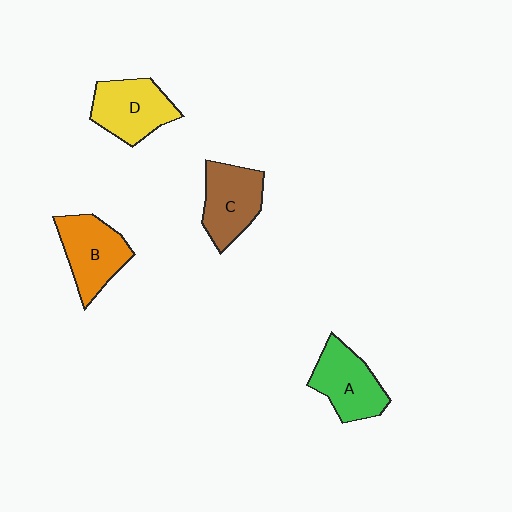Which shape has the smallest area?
Shape C (brown).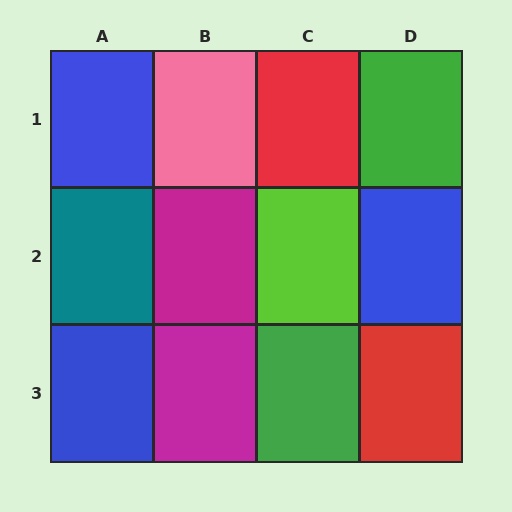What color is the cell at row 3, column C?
Green.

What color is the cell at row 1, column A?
Blue.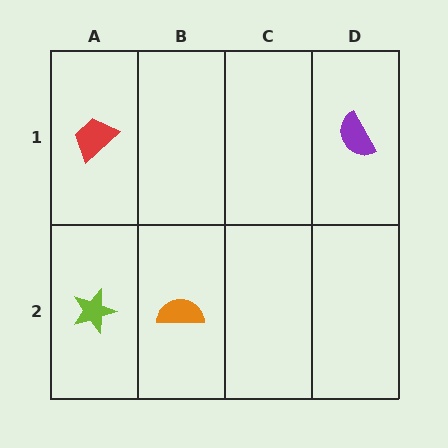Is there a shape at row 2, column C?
No, that cell is empty.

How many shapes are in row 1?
2 shapes.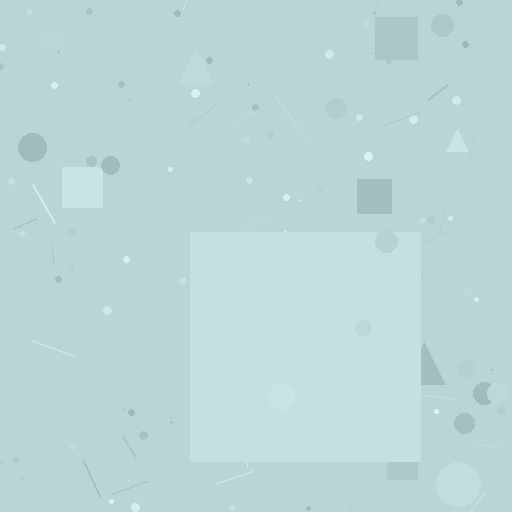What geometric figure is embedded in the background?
A square is embedded in the background.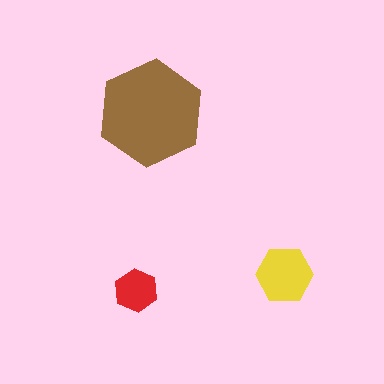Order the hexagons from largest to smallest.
the brown one, the yellow one, the red one.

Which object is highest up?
The brown hexagon is topmost.